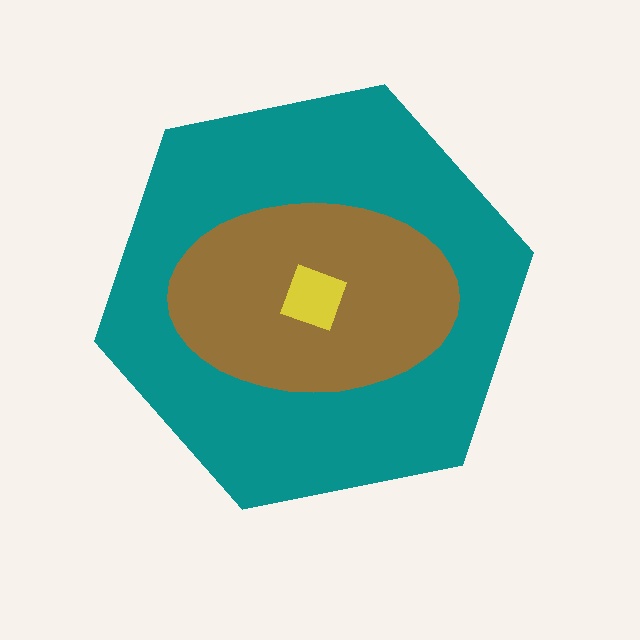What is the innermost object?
The yellow diamond.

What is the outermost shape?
The teal hexagon.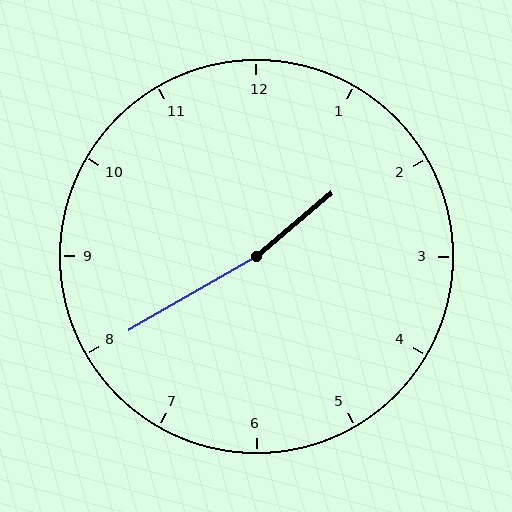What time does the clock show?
1:40.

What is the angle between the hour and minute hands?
Approximately 170 degrees.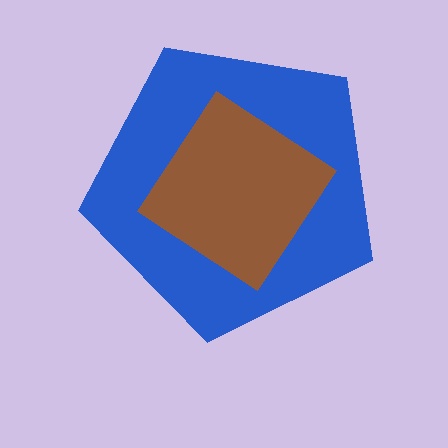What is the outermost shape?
The blue pentagon.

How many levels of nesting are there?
2.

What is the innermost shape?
The brown diamond.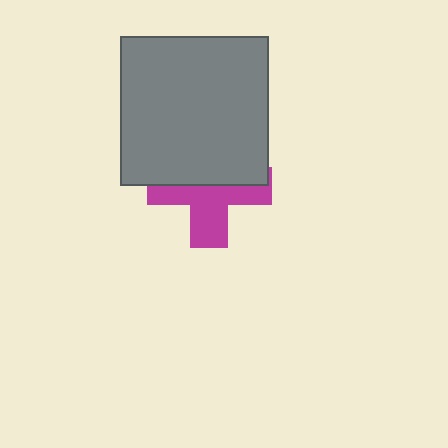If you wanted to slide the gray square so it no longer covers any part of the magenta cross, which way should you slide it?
Slide it up — that is the most direct way to separate the two shapes.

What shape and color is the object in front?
The object in front is a gray square.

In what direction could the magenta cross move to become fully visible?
The magenta cross could move down. That would shift it out from behind the gray square entirely.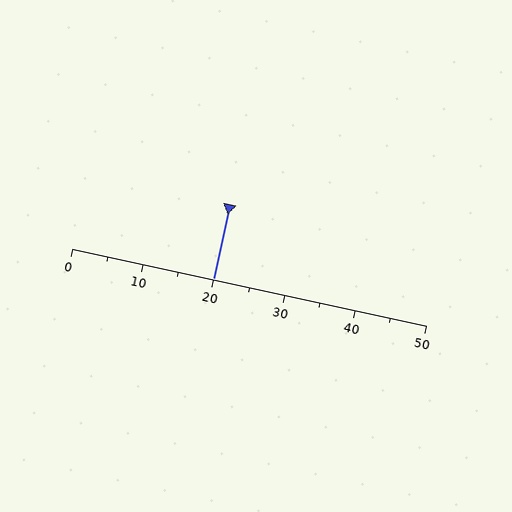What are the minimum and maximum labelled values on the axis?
The axis runs from 0 to 50.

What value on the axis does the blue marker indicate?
The marker indicates approximately 20.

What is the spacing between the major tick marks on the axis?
The major ticks are spaced 10 apart.